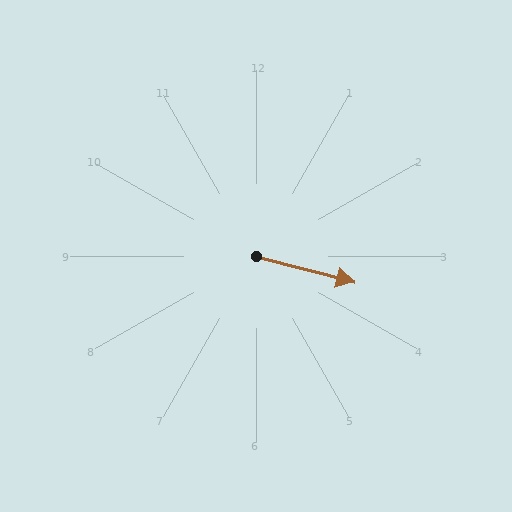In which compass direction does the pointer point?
East.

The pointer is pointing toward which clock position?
Roughly 3 o'clock.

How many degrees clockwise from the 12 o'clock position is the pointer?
Approximately 105 degrees.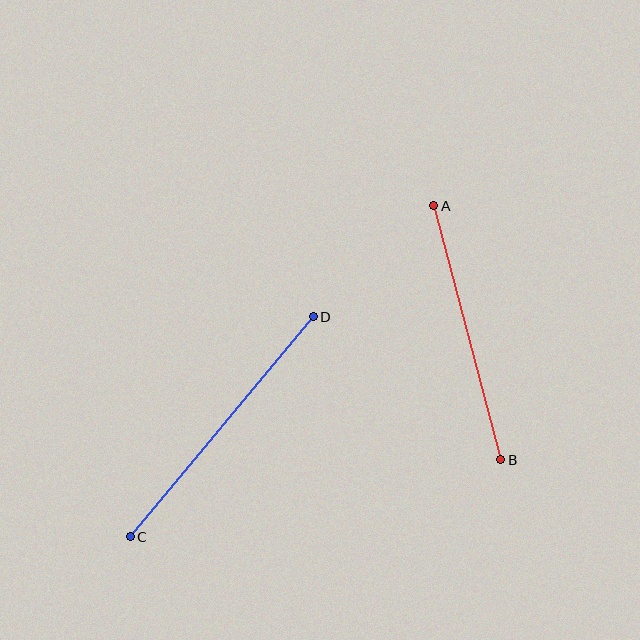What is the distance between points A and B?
The distance is approximately 262 pixels.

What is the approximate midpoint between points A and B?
The midpoint is at approximately (467, 333) pixels.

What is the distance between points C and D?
The distance is approximately 286 pixels.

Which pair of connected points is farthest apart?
Points C and D are farthest apart.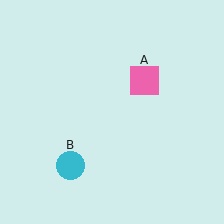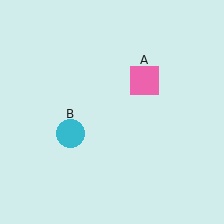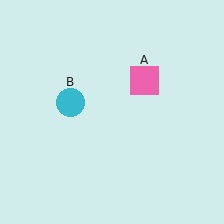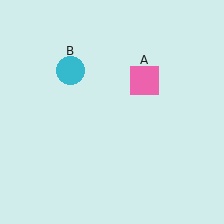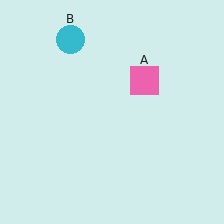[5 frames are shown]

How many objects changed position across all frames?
1 object changed position: cyan circle (object B).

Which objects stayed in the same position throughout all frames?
Pink square (object A) remained stationary.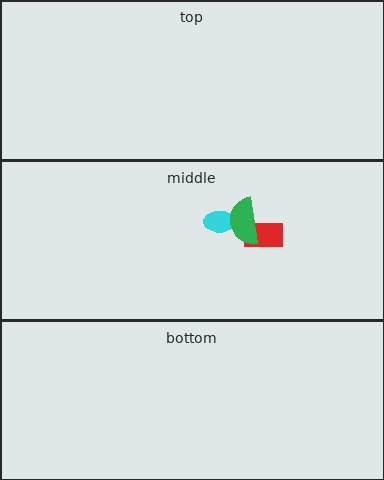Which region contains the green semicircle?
The middle region.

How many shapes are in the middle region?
3.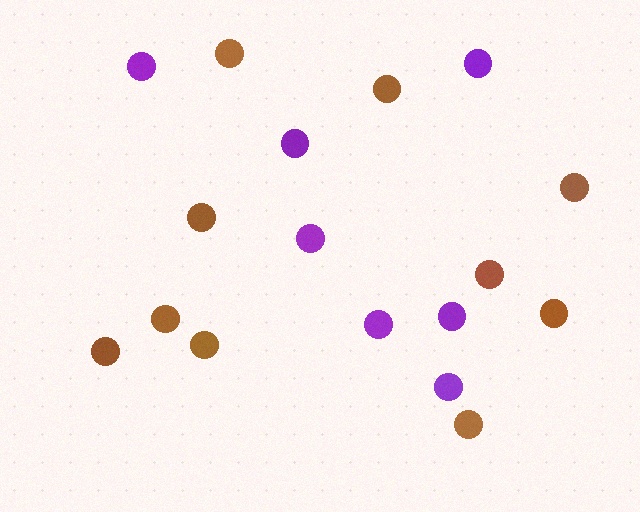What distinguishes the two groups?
There are 2 groups: one group of brown circles (10) and one group of purple circles (7).